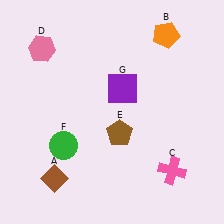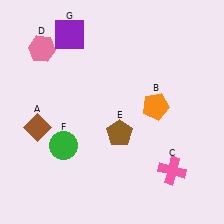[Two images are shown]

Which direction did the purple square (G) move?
The purple square (G) moved up.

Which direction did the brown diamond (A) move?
The brown diamond (A) moved up.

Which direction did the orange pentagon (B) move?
The orange pentagon (B) moved down.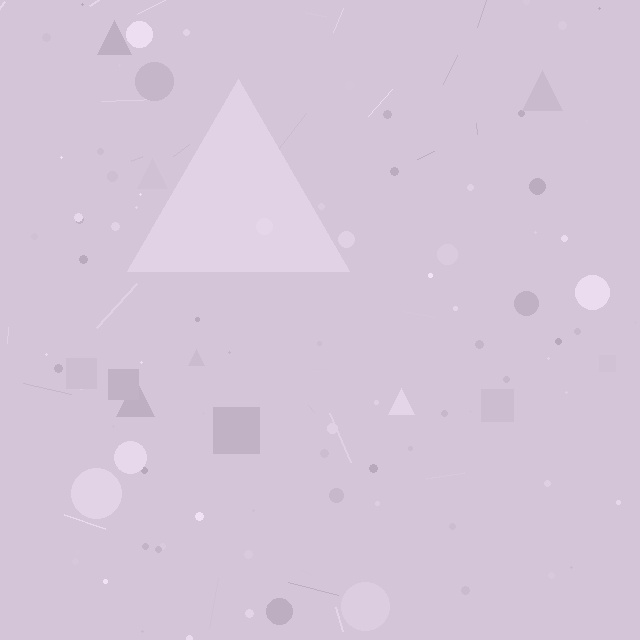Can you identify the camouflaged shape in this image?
The camouflaged shape is a triangle.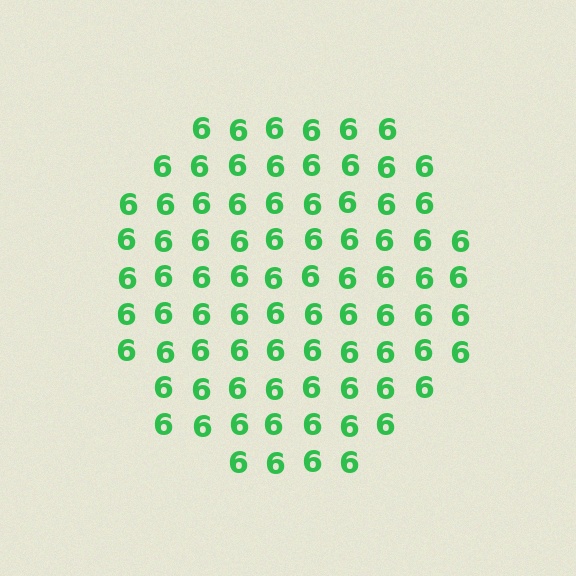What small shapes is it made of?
It is made of small digit 6's.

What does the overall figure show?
The overall figure shows a circle.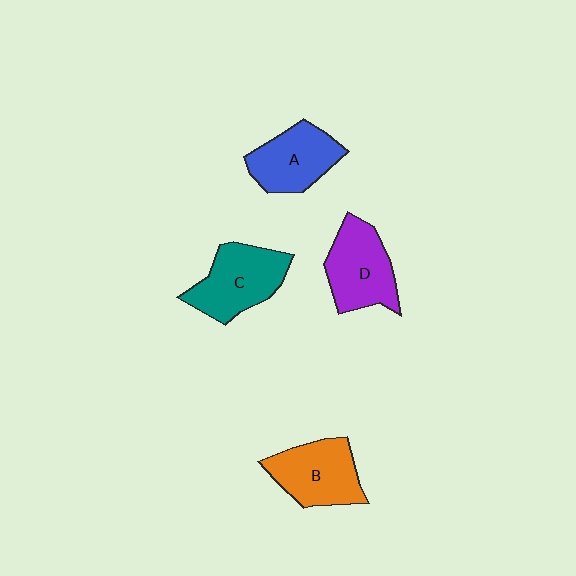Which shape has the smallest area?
Shape A (blue).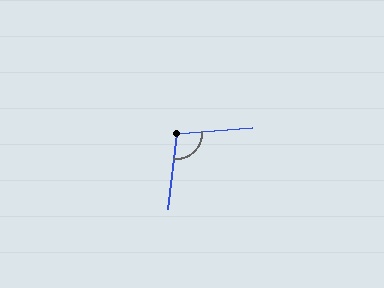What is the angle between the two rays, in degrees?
Approximately 102 degrees.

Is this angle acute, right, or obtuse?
It is obtuse.